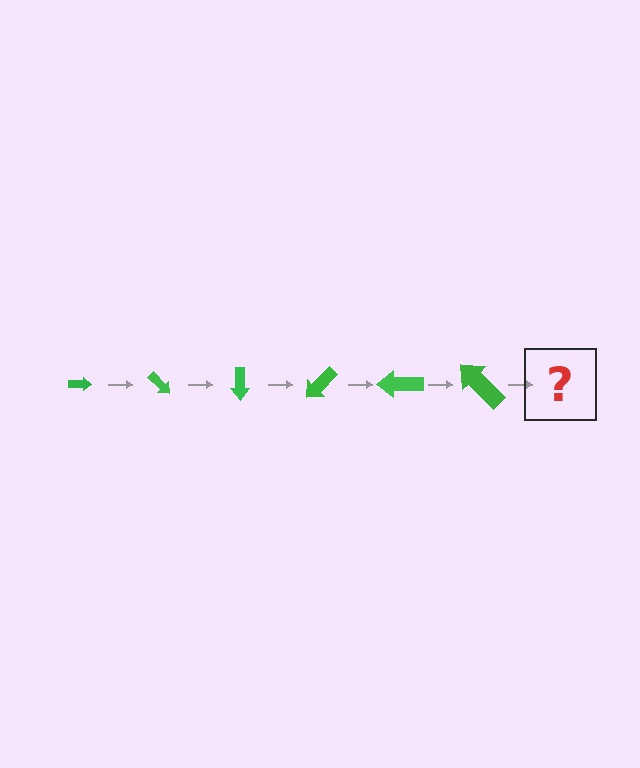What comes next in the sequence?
The next element should be an arrow, larger than the previous one and rotated 270 degrees from the start.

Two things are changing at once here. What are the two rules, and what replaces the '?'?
The two rules are that the arrow grows larger each step and it rotates 45 degrees each step. The '?' should be an arrow, larger than the previous one and rotated 270 degrees from the start.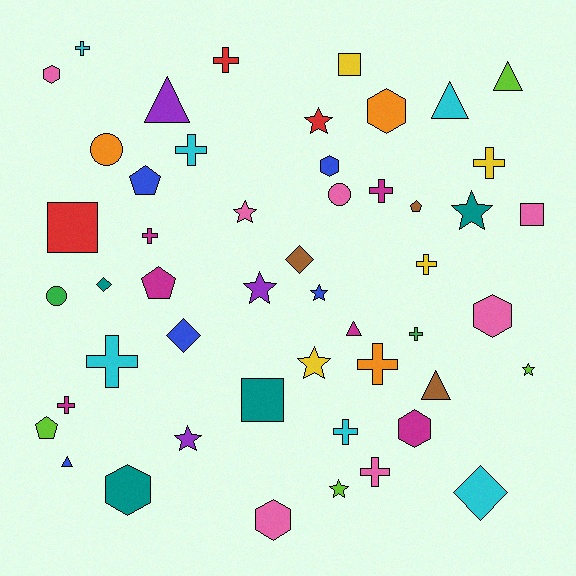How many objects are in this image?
There are 50 objects.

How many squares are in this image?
There are 4 squares.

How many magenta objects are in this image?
There are 6 magenta objects.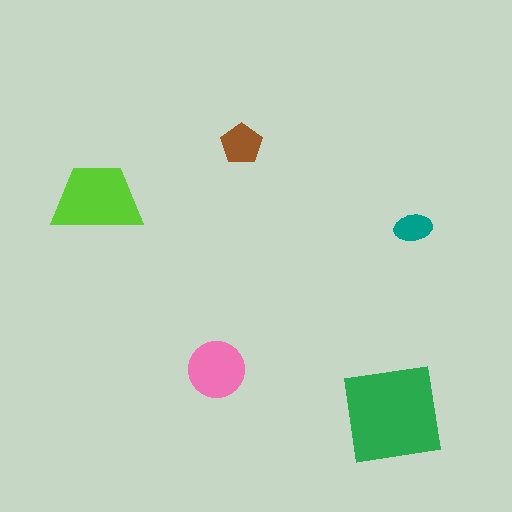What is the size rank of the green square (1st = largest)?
1st.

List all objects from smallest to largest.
The teal ellipse, the brown pentagon, the pink circle, the lime trapezoid, the green square.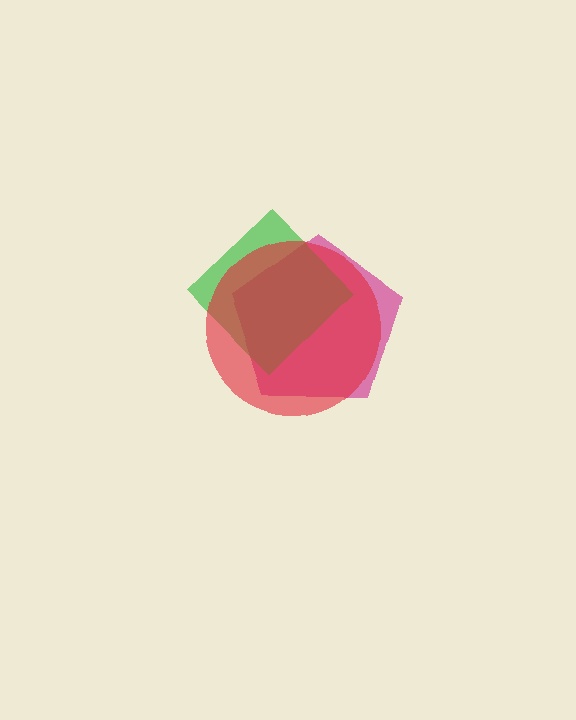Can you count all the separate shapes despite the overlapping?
Yes, there are 3 separate shapes.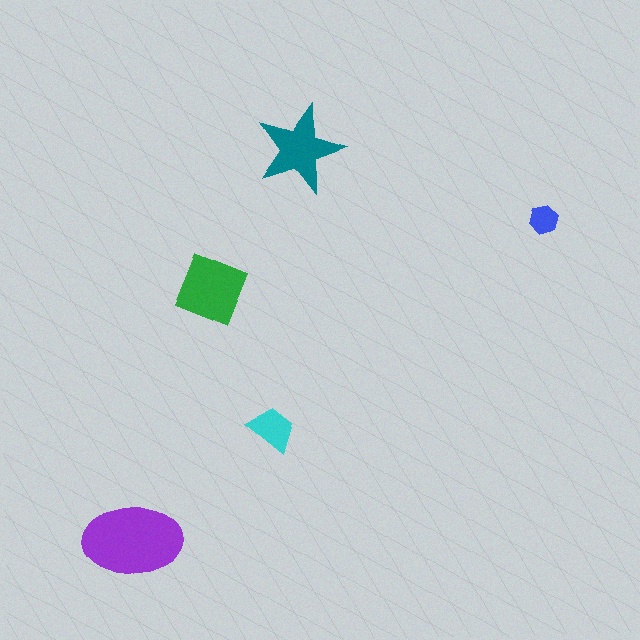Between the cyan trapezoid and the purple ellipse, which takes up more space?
The purple ellipse.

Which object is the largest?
The purple ellipse.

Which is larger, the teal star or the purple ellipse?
The purple ellipse.